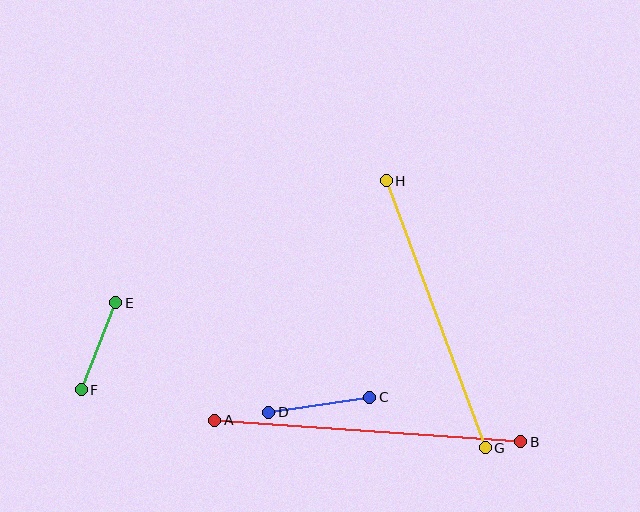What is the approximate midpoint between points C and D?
The midpoint is at approximately (319, 405) pixels.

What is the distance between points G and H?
The distance is approximately 285 pixels.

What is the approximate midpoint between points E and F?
The midpoint is at approximately (98, 346) pixels.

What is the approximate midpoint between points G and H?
The midpoint is at approximately (436, 314) pixels.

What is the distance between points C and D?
The distance is approximately 102 pixels.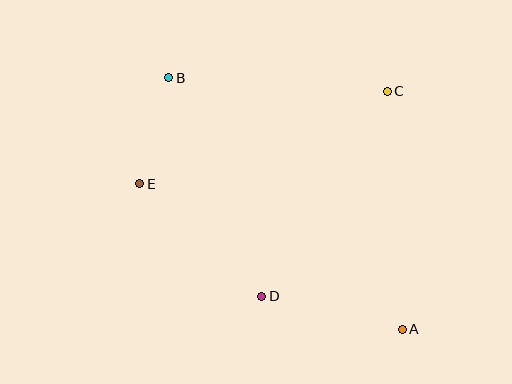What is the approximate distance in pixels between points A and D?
The distance between A and D is approximately 144 pixels.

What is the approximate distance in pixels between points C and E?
The distance between C and E is approximately 264 pixels.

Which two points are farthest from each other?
Points A and B are farthest from each other.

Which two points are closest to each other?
Points B and E are closest to each other.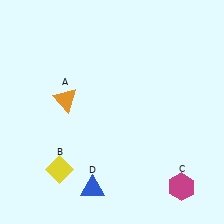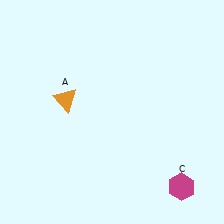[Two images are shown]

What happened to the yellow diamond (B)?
The yellow diamond (B) was removed in Image 2. It was in the bottom-left area of Image 1.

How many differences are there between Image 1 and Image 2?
There are 2 differences between the two images.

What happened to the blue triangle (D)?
The blue triangle (D) was removed in Image 2. It was in the bottom-left area of Image 1.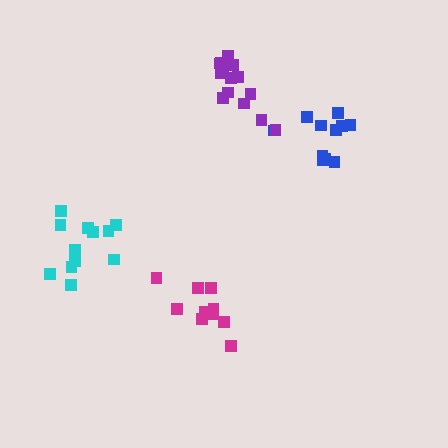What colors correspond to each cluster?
The clusters are colored: blue, magenta, purple, cyan.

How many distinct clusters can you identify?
There are 4 distinct clusters.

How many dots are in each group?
Group 1: 11 dots, Group 2: 11 dots, Group 3: 14 dots, Group 4: 12 dots (48 total).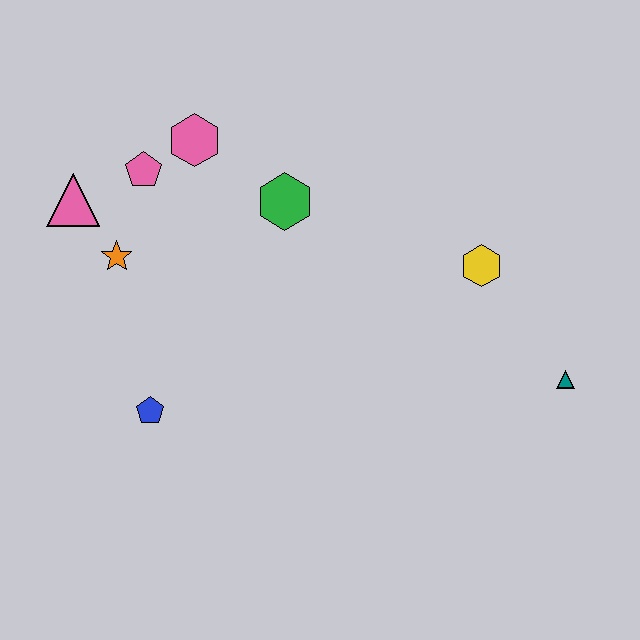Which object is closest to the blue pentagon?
The orange star is closest to the blue pentagon.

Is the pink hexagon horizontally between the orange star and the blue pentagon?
No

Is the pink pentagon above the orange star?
Yes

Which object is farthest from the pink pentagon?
The teal triangle is farthest from the pink pentagon.